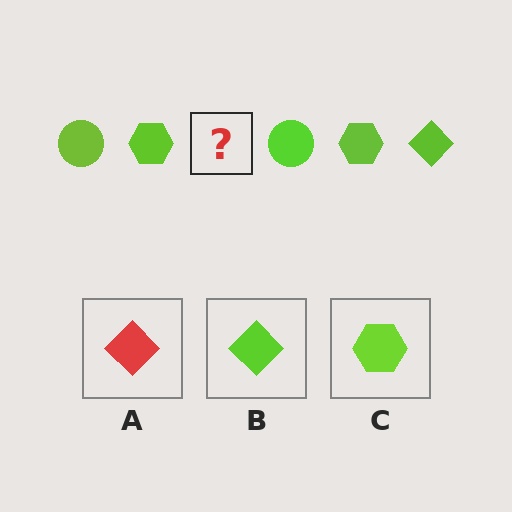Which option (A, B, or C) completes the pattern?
B.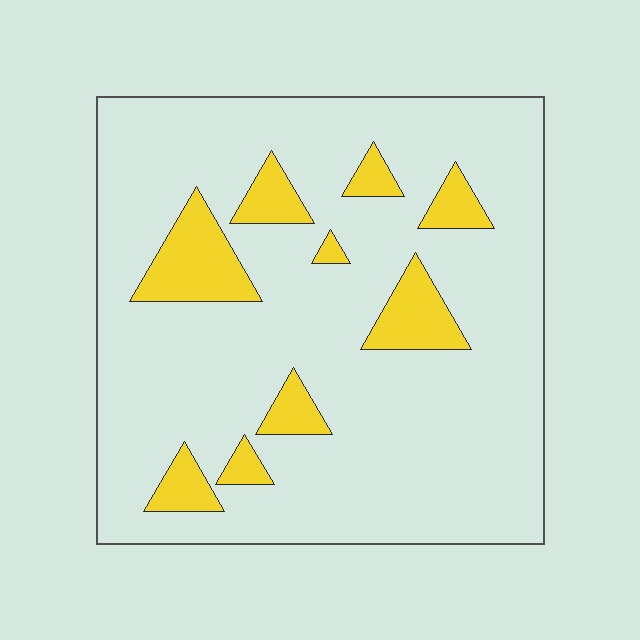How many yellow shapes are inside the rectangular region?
9.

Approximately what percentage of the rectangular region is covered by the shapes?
Approximately 15%.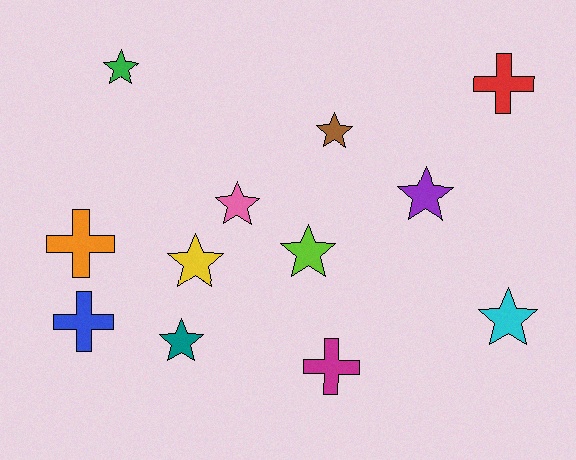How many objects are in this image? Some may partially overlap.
There are 12 objects.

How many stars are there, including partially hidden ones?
There are 8 stars.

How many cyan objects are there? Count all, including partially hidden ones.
There is 1 cyan object.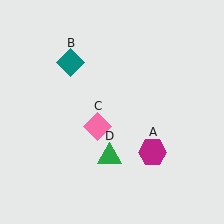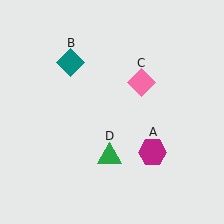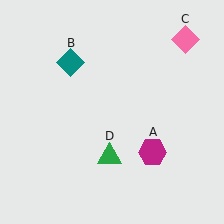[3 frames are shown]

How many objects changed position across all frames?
1 object changed position: pink diamond (object C).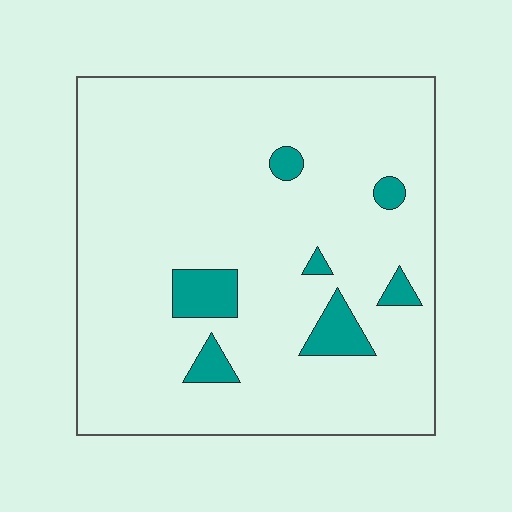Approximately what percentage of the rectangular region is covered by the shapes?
Approximately 10%.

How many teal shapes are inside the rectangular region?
7.